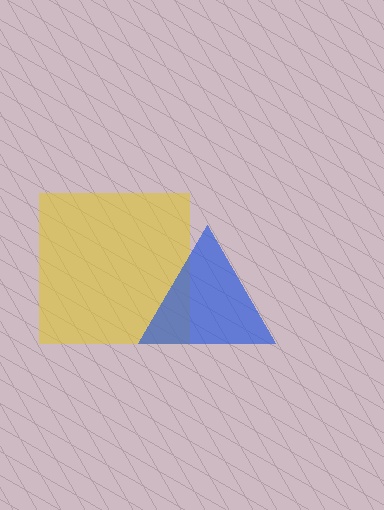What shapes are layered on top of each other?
The layered shapes are: a yellow square, a blue triangle.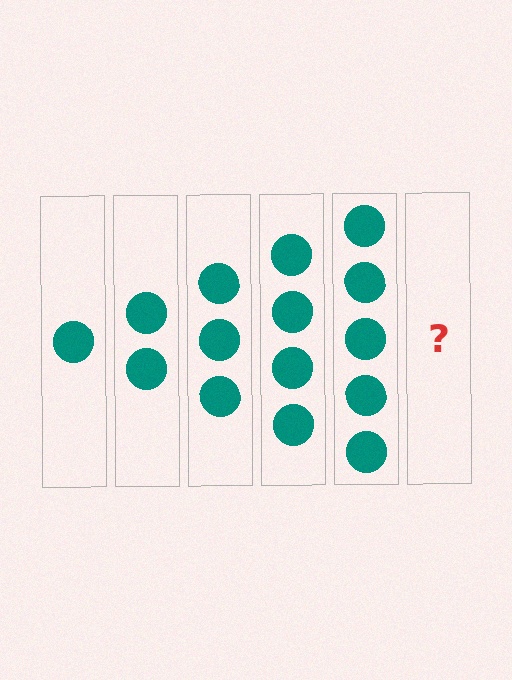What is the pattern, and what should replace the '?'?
The pattern is that each step adds one more circle. The '?' should be 6 circles.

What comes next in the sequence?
The next element should be 6 circles.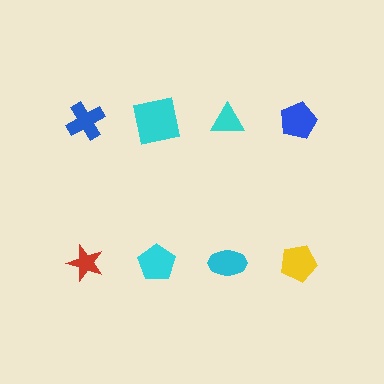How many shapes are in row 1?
4 shapes.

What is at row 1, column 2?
A cyan square.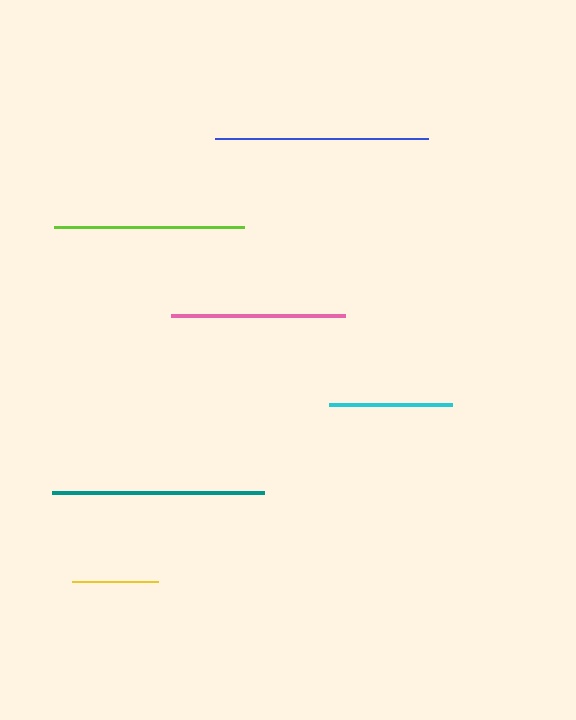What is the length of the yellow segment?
The yellow segment is approximately 86 pixels long.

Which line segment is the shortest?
The yellow line is the shortest at approximately 86 pixels.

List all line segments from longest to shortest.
From longest to shortest: teal, blue, lime, pink, cyan, yellow.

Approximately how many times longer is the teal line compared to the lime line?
The teal line is approximately 1.1 times the length of the lime line.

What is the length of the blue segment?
The blue segment is approximately 212 pixels long.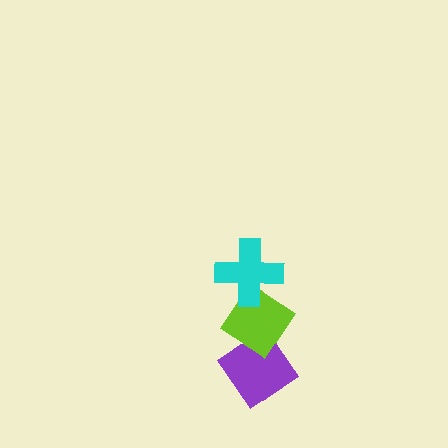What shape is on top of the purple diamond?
The lime diamond is on top of the purple diamond.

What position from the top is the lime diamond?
The lime diamond is 2nd from the top.